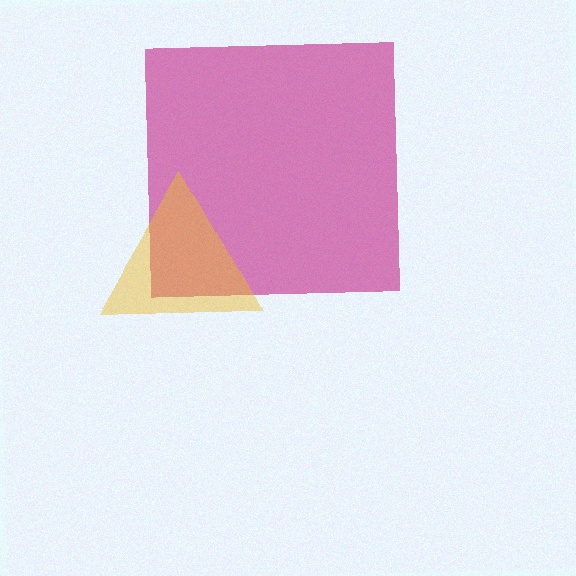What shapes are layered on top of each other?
The layered shapes are: a magenta square, a yellow triangle.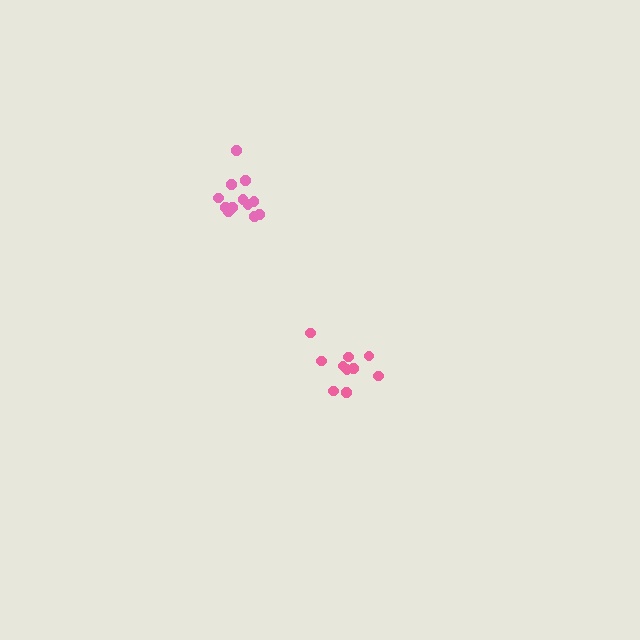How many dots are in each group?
Group 1: 10 dots, Group 2: 12 dots (22 total).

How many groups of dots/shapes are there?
There are 2 groups.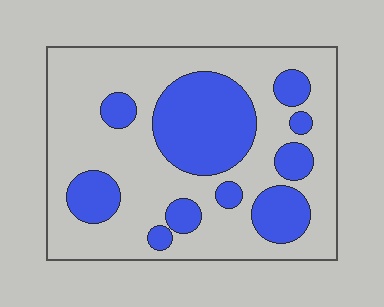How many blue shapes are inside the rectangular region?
10.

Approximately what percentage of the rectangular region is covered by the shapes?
Approximately 30%.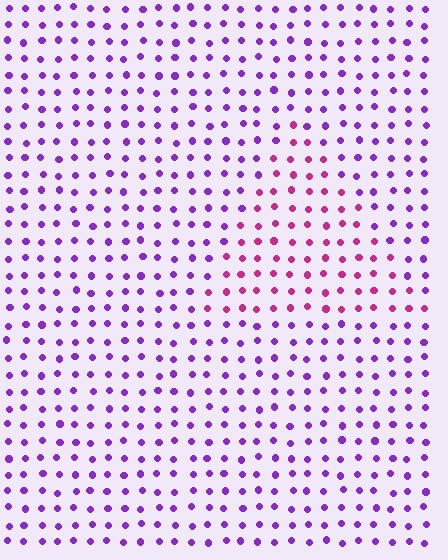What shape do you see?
I see a triangle.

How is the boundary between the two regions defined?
The boundary is defined purely by a slight shift in hue (about 47 degrees). Spacing, size, and orientation are identical on both sides.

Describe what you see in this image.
The image is filled with small purple elements in a uniform arrangement. A triangle-shaped region is visible where the elements are tinted to a slightly different hue, forming a subtle color boundary.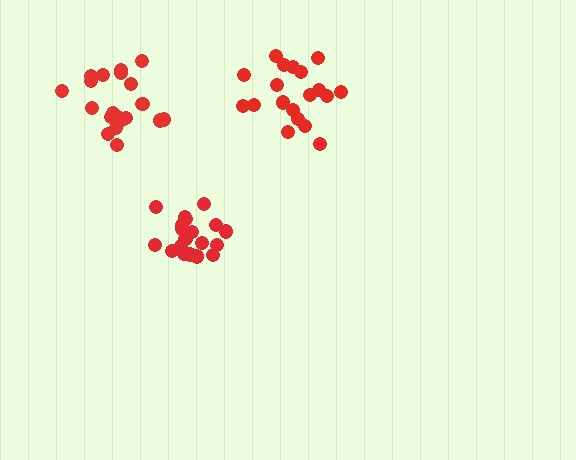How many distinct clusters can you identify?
There are 3 distinct clusters.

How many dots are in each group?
Group 1: 19 dots, Group 2: 19 dots, Group 3: 20 dots (58 total).